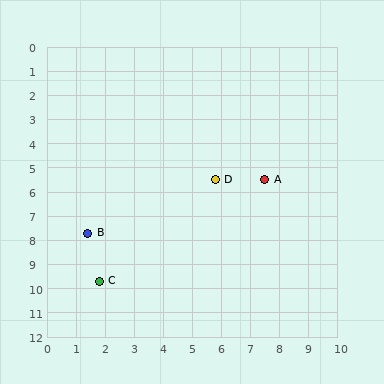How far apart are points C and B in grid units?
Points C and B are about 2.0 grid units apart.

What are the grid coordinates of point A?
Point A is at approximately (7.5, 5.5).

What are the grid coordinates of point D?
Point D is at approximately (5.8, 5.5).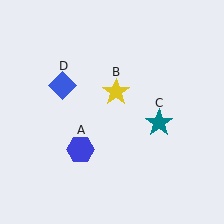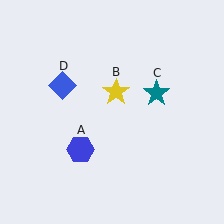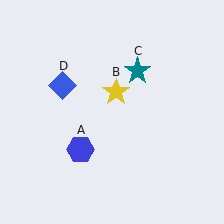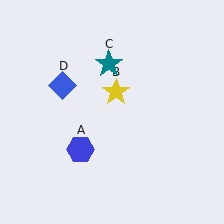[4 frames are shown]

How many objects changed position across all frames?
1 object changed position: teal star (object C).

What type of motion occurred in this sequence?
The teal star (object C) rotated counterclockwise around the center of the scene.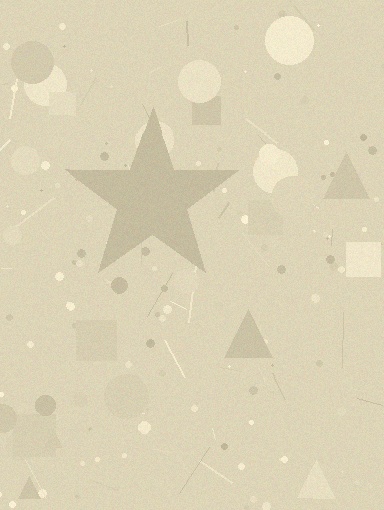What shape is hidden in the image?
A star is hidden in the image.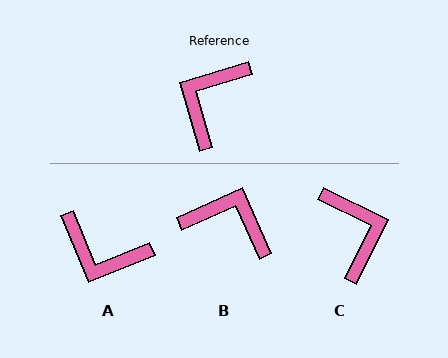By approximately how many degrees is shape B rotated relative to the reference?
Approximately 82 degrees clockwise.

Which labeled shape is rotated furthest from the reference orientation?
C, about 133 degrees away.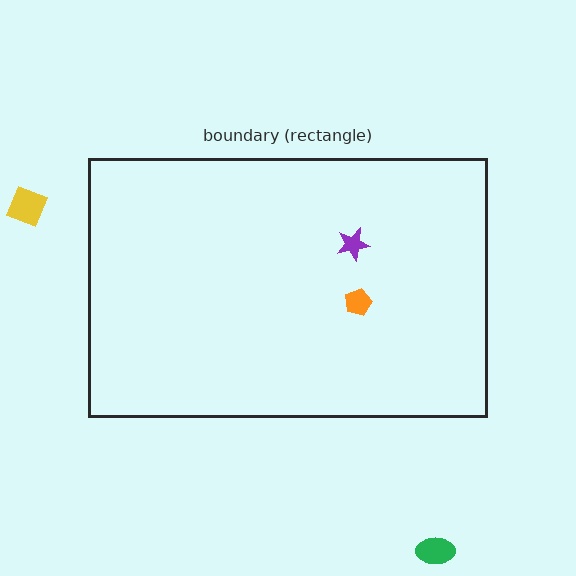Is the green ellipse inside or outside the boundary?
Outside.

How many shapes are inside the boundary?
2 inside, 2 outside.